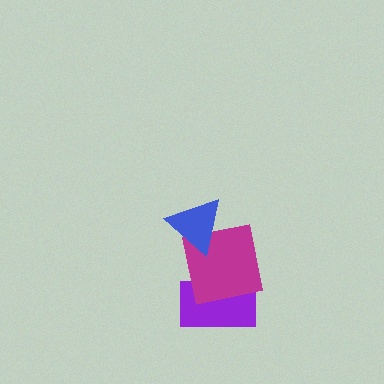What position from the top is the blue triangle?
The blue triangle is 1st from the top.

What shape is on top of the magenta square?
The blue triangle is on top of the magenta square.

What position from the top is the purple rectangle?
The purple rectangle is 3rd from the top.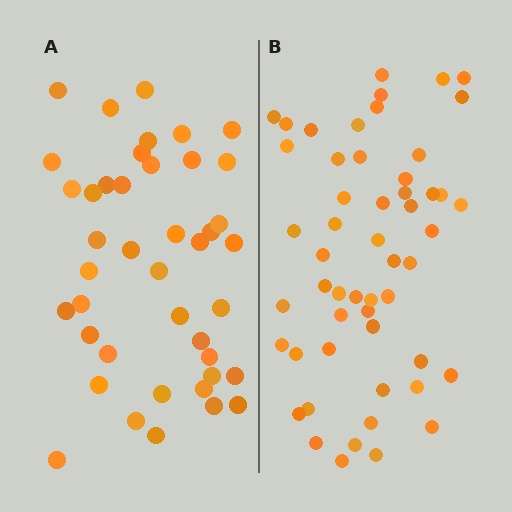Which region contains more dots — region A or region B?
Region B (the right region) has more dots.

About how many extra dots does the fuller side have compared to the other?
Region B has roughly 12 or so more dots than region A.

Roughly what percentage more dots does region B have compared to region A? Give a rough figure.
About 25% more.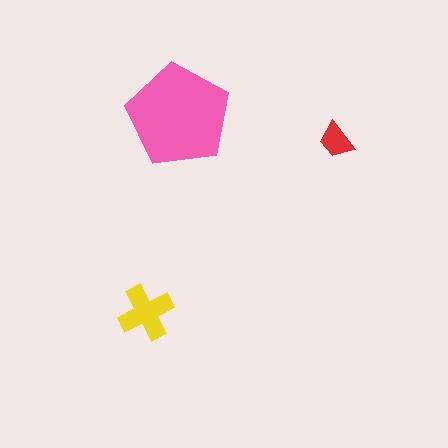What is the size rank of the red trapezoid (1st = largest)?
3rd.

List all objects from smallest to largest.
The red trapezoid, the yellow cross, the pink pentagon.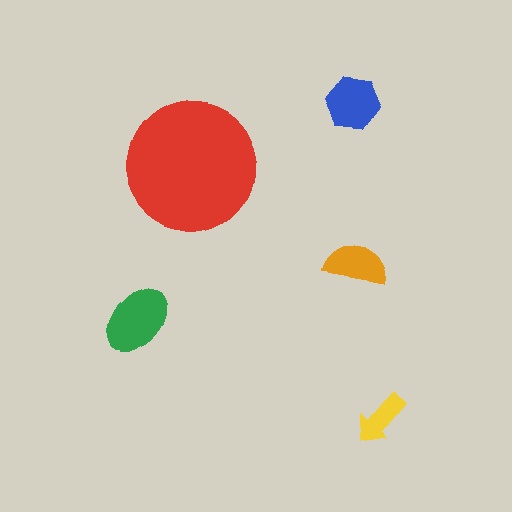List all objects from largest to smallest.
The red circle, the green ellipse, the blue hexagon, the orange semicircle, the yellow arrow.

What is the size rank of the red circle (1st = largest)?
1st.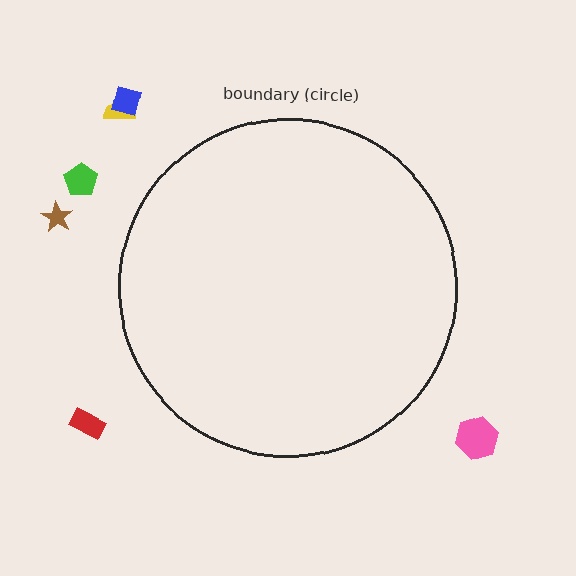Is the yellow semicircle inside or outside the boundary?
Outside.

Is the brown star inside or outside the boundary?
Outside.